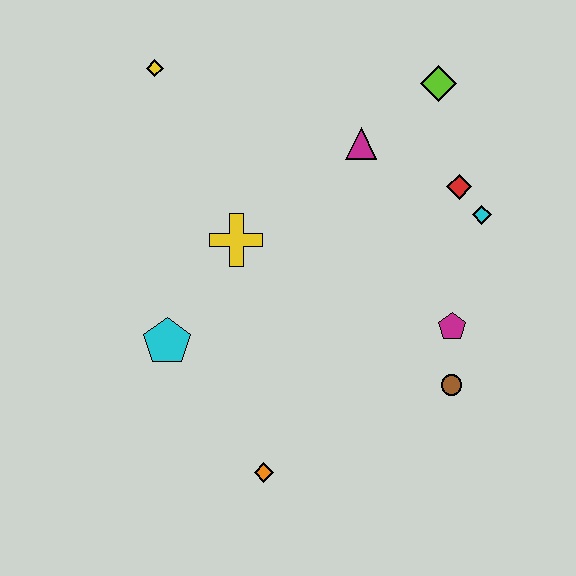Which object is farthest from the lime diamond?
The orange diamond is farthest from the lime diamond.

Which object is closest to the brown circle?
The magenta pentagon is closest to the brown circle.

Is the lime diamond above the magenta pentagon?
Yes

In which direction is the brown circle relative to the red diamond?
The brown circle is below the red diamond.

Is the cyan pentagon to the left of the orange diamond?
Yes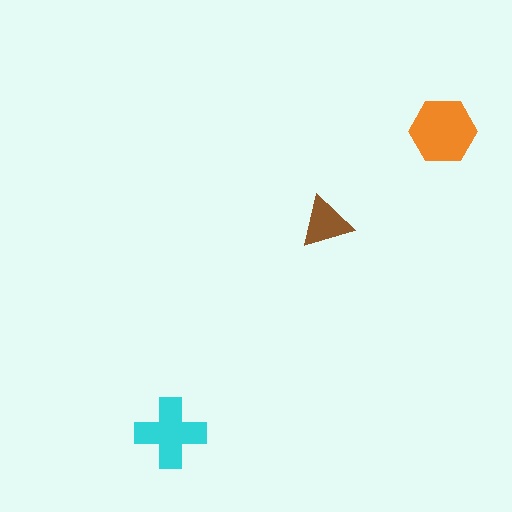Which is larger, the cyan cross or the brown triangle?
The cyan cross.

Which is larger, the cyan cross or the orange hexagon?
The orange hexagon.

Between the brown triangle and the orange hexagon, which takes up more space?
The orange hexagon.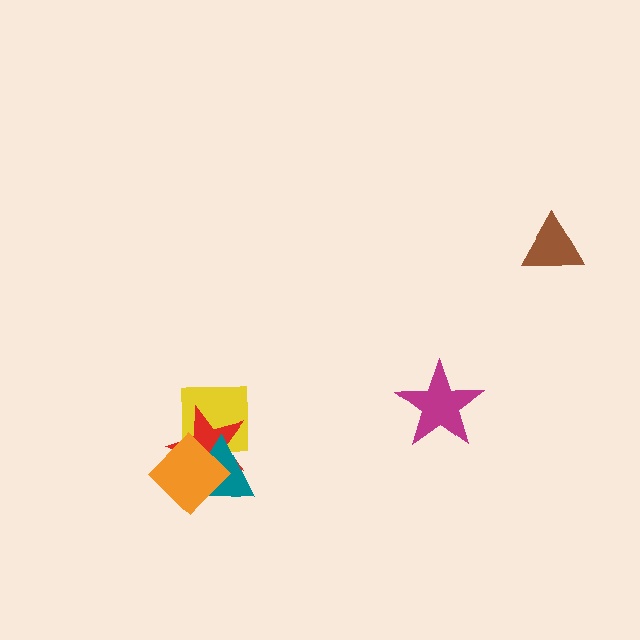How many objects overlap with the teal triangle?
3 objects overlap with the teal triangle.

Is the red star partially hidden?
Yes, it is partially covered by another shape.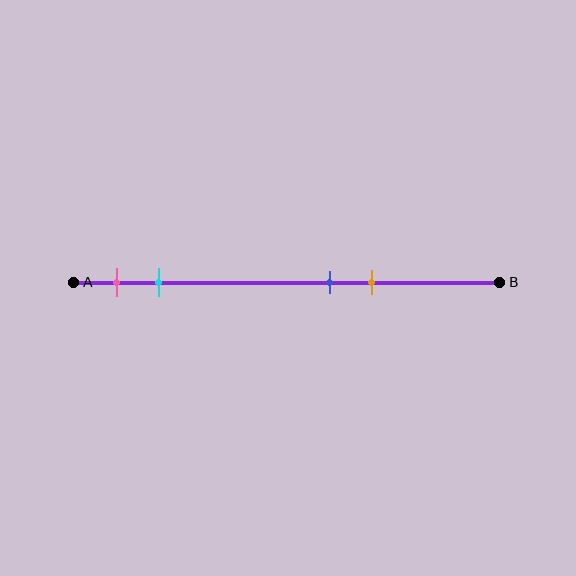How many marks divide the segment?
There are 4 marks dividing the segment.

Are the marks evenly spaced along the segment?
No, the marks are not evenly spaced.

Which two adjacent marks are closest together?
The blue and orange marks are the closest adjacent pair.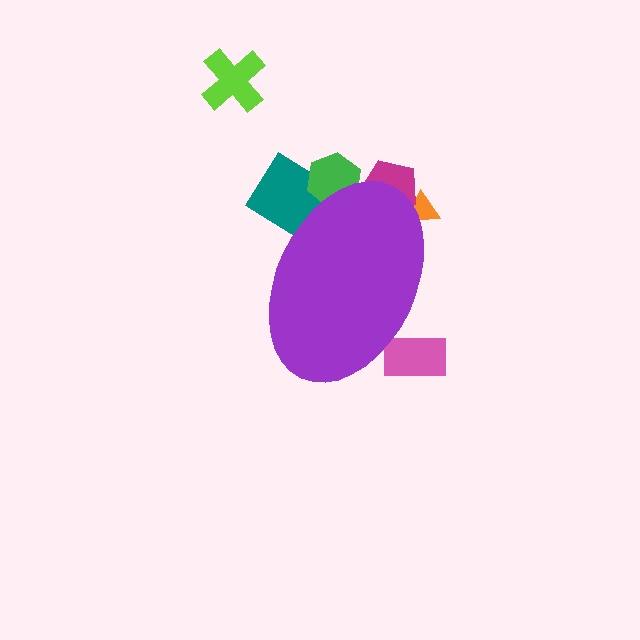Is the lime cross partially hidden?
No, the lime cross is fully visible.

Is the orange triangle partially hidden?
Yes, the orange triangle is partially hidden behind the purple ellipse.